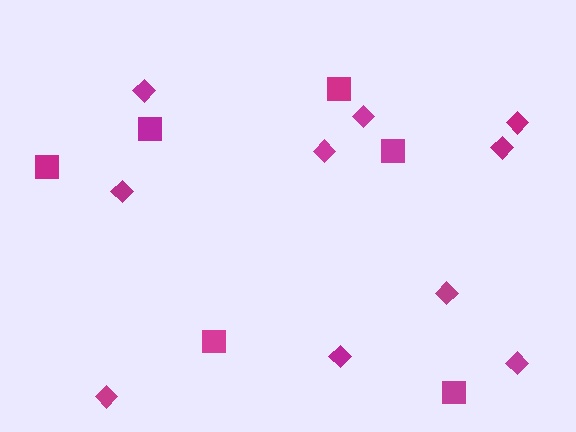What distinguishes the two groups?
There are 2 groups: one group of squares (6) and one group of diamonds (10).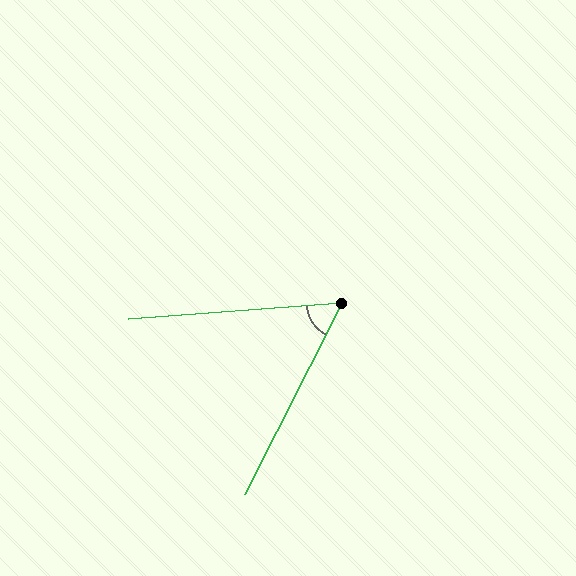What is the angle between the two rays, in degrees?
Approximately 59 degrees.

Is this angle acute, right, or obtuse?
It is acute.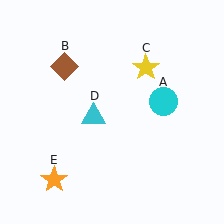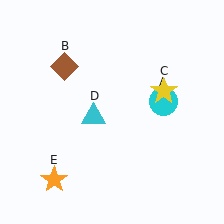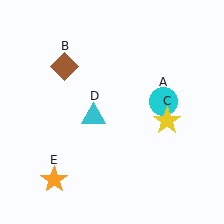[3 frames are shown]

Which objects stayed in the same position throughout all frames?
Cyan circle (object A) and brown diamond (object B) and cyan triangle (object D) and orange star (object E) remained stationary.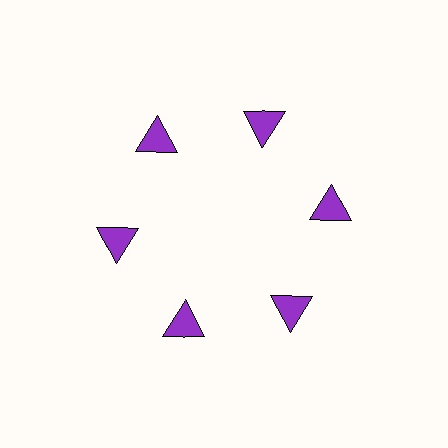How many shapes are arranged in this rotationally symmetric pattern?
There are 6 shapes, arranged in 6 groups of 1.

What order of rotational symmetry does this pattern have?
This pattern has 6-fold rotational symmetry.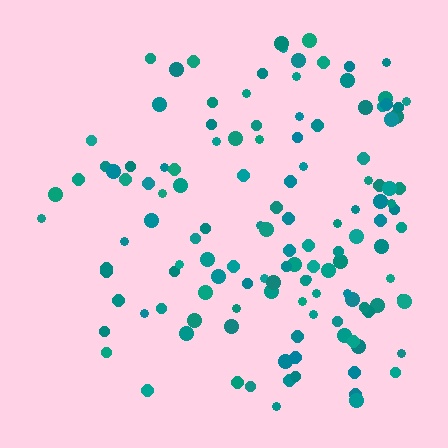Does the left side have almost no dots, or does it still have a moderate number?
Still a moderate number, just noticeably fewer than the right.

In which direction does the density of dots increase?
From left to right, with the right side densest.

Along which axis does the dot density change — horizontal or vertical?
Horizontal.